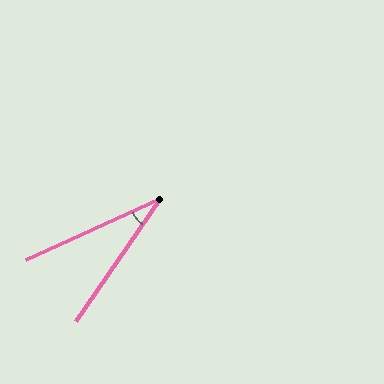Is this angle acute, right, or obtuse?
It is acute.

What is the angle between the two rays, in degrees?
Approximately 31 degrees.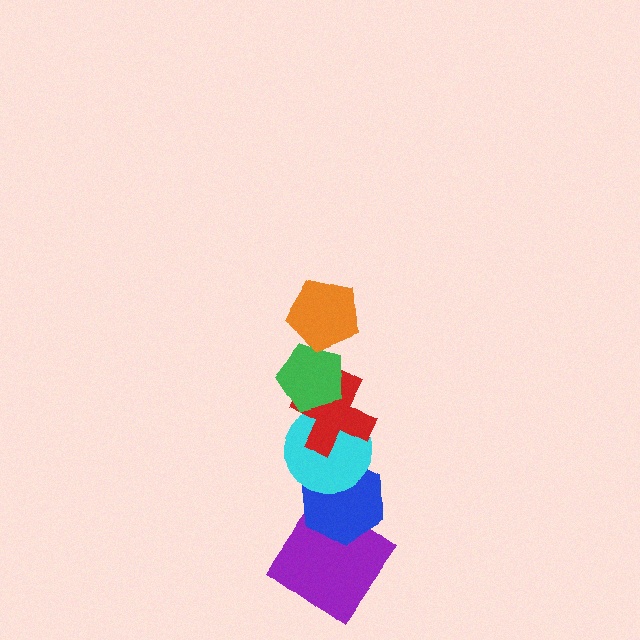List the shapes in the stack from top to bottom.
From top to bottom: the orange pentagon, the green pentagon, the red cross, the cyan circle, the blue hexagon, the purple diamond.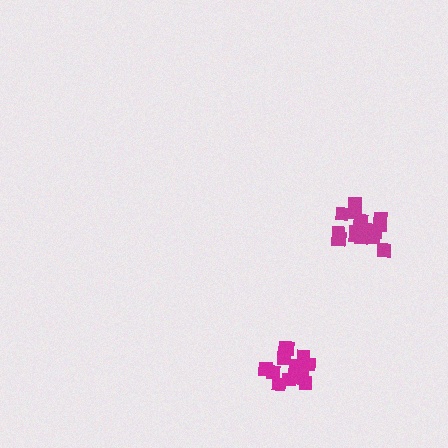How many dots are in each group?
Group 1: 13 dots, Group 2: 18 dots (31 total).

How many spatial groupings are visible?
There are 2 spatial groupings.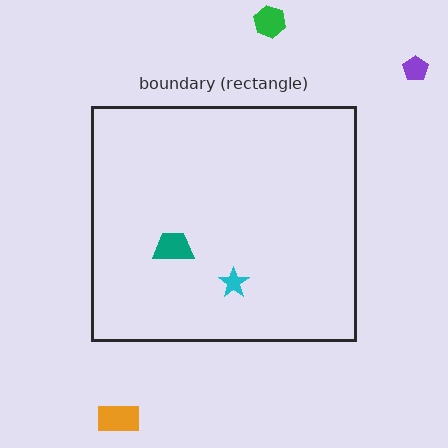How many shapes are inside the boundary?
2 inside, 3 outside.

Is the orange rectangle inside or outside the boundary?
Outside.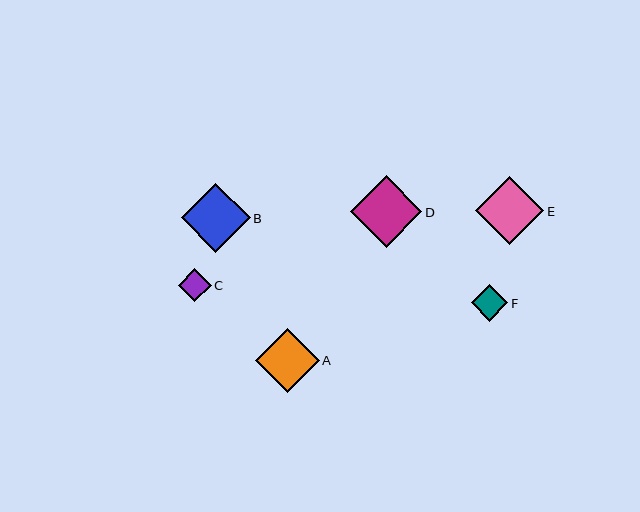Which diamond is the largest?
Diamond D is the largest with a size of approximately 71 pixels.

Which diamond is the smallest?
Diamond C is the smallest with a size of approximately 33 pixels.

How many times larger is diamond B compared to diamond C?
Diamond B is approximately 2.1 times the size of diamond C.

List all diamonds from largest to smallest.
From largest to smallest: D, B, E, A, F, C.